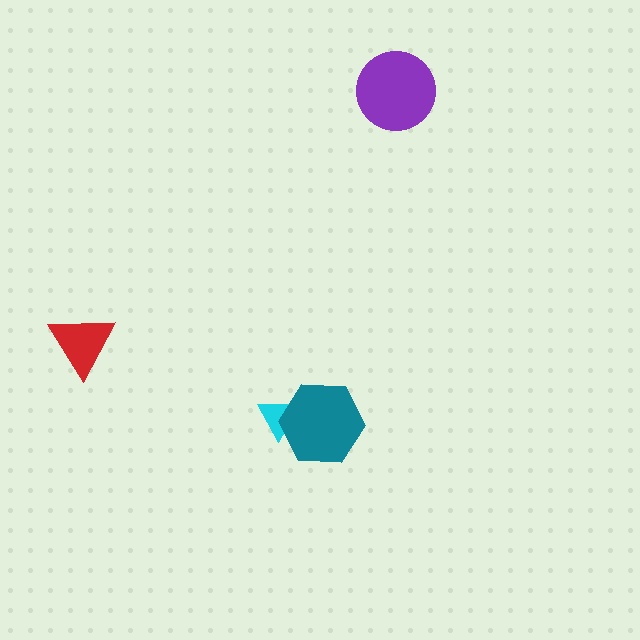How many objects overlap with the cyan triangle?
1 object overlaps with the cyan triangle.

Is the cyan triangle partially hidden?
Yes, it is partially covered by another shape.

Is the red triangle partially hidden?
No, no other shape covers it.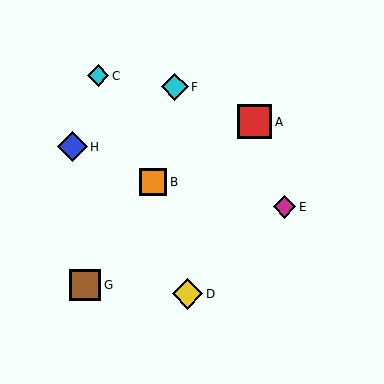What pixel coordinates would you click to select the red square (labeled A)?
Click at (255, 122) to select the red square A.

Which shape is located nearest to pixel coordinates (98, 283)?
The brown square (labeled G) at (85, 285) is nearest to that location.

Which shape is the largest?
The red square (labeled A) is the largest.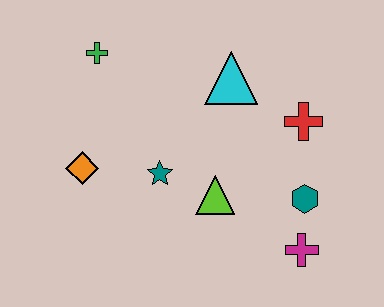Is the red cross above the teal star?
Yes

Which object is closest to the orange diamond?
The teal star is closest to the orange diamond.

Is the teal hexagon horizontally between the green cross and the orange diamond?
No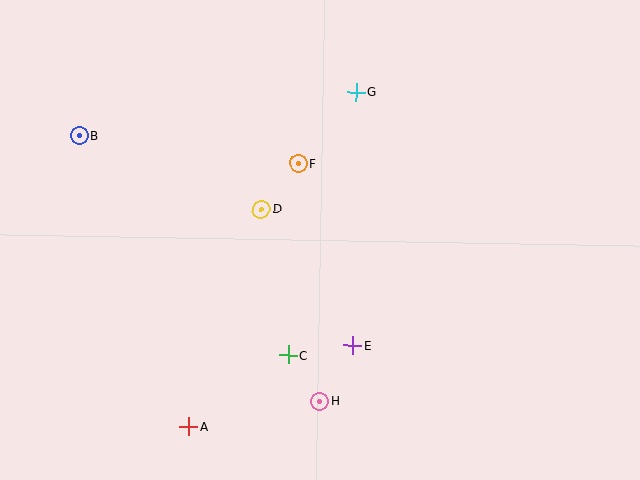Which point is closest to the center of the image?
Point D at (261, 209) is closest to the center.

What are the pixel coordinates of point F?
Point F is at (299, 164).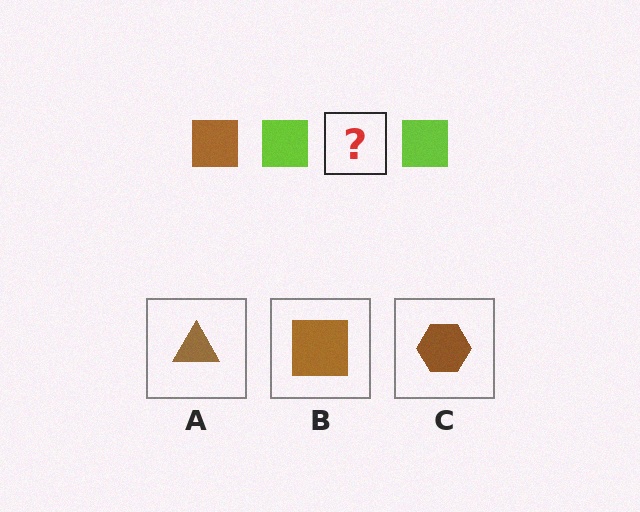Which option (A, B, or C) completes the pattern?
B.